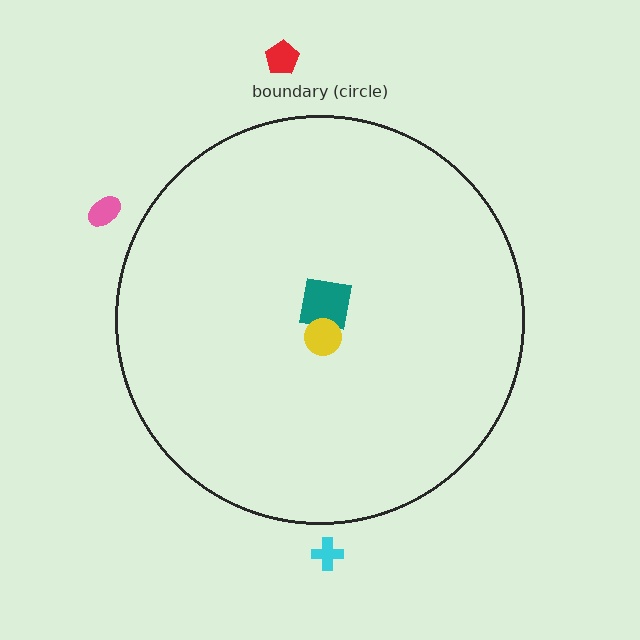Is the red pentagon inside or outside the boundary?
Outside.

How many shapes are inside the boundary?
2 inside, 3 outside.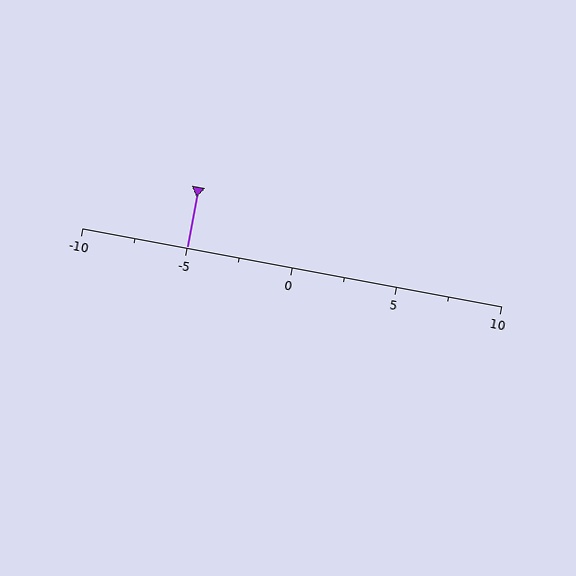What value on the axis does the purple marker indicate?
The marker indicates approximately -5.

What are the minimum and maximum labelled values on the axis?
The axis runs from -10 to 10.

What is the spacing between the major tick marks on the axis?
The major ticks are spaced 5 apart.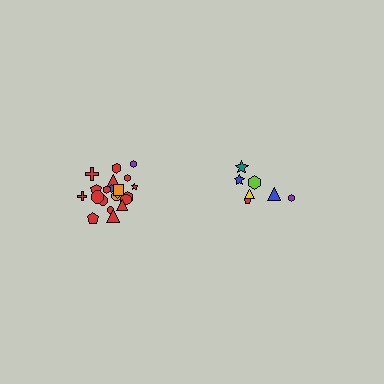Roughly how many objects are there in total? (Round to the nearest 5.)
Roughly 30 objects in total.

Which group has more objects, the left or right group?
The left group.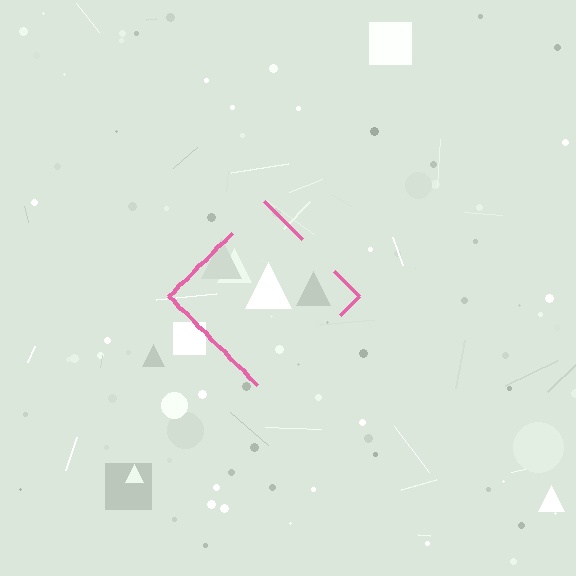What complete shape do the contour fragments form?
The contour fragments form a diamond.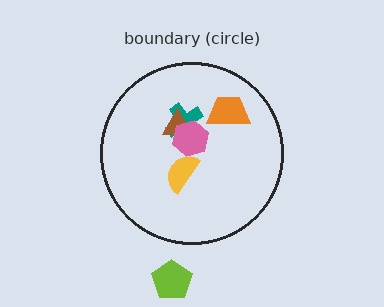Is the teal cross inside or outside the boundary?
Inside.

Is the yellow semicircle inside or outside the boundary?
Inside.